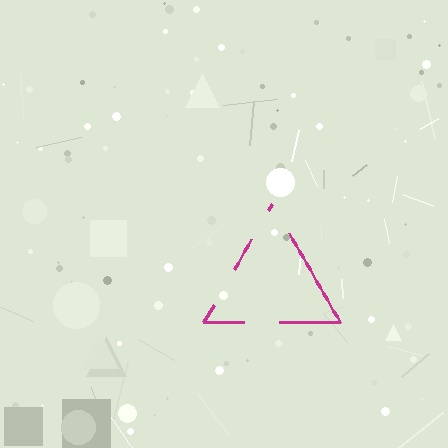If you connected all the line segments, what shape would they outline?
They would outline a triangle.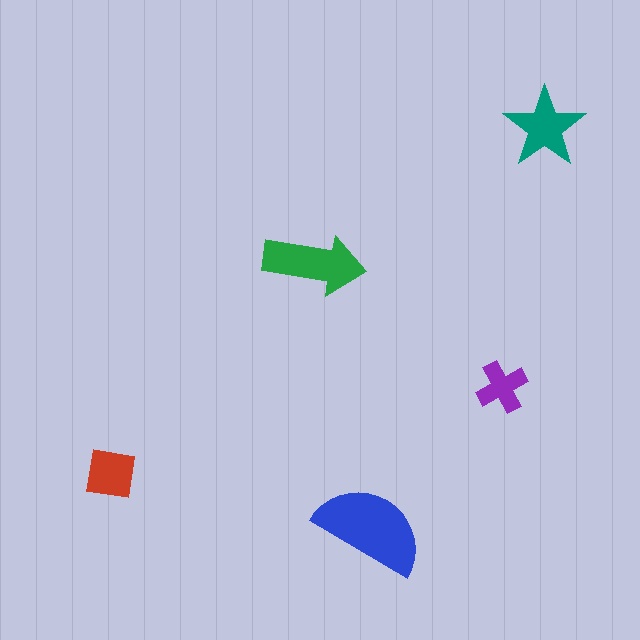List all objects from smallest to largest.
The purple cross, the red square, the teal star, the green arrow, the blue semicircle.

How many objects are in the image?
There are 5 objects in the image.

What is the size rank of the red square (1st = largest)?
4th.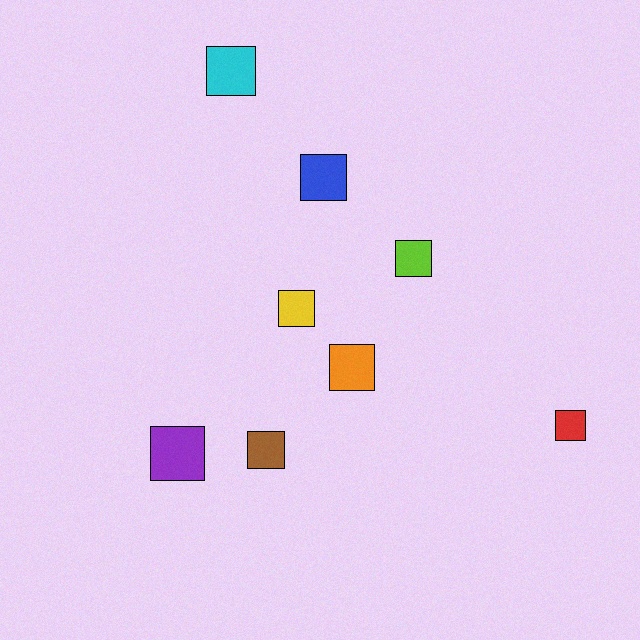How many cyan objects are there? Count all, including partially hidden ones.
There is 1 cyan object.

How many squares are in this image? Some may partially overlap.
There are 8 squares.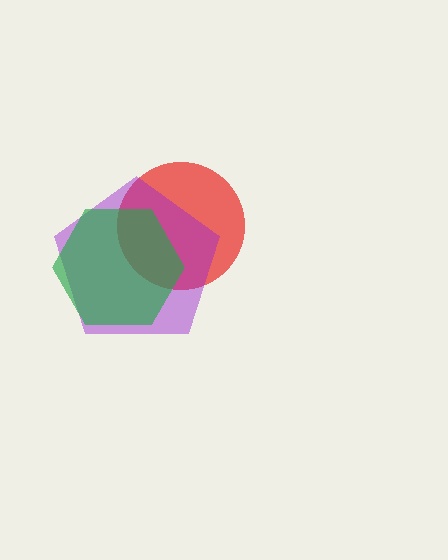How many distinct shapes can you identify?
There are 3 distinct shapes: a red circle, a purple pentagon, a green hexagon.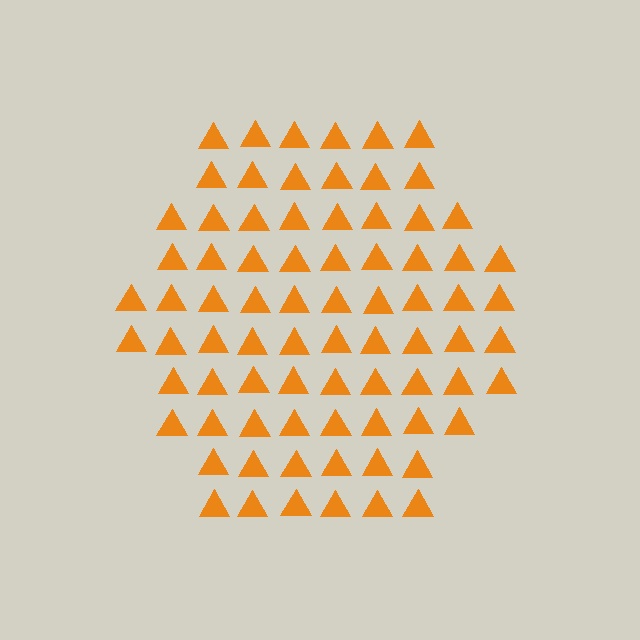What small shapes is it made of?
It is made of small triangles.